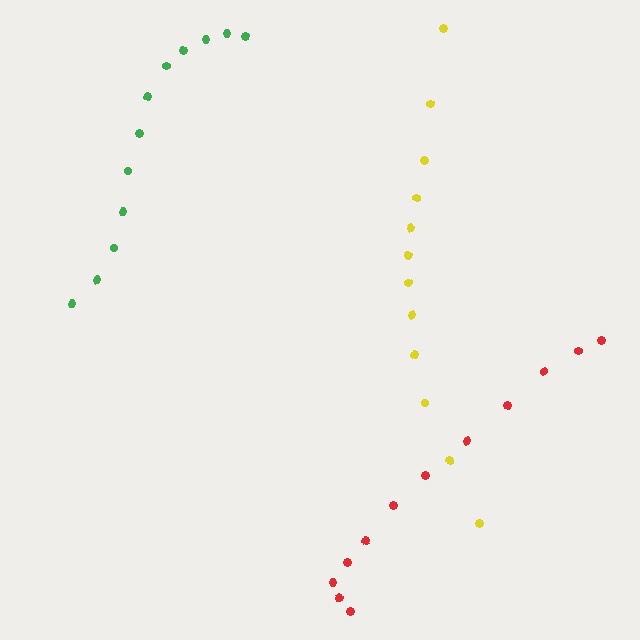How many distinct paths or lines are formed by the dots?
There are 3 distinct paths.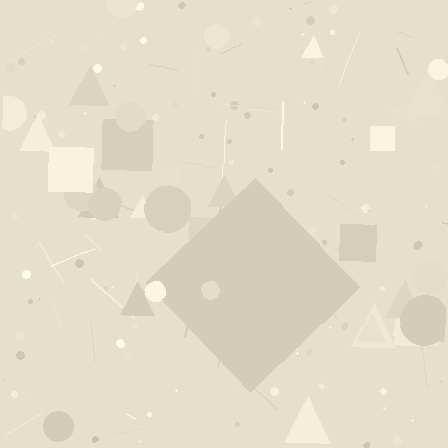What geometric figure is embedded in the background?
A diamond is embedded in the background.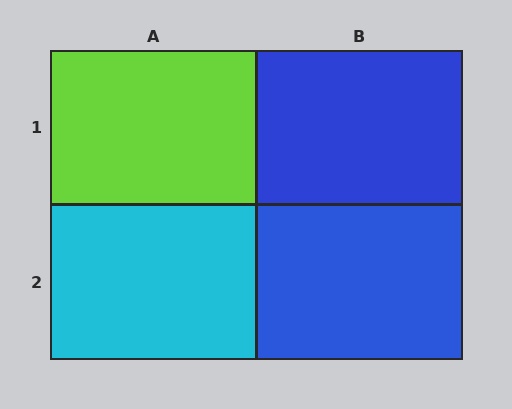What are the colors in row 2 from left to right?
Cyan, blue.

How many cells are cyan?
1 cell is cyan.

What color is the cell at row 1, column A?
Lime.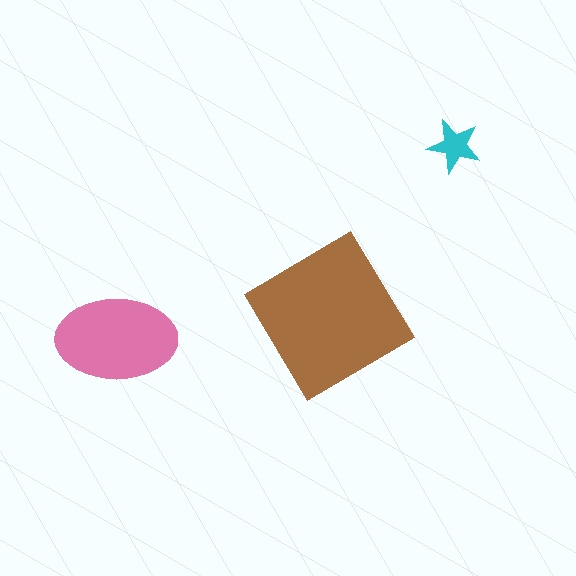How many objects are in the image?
There are 3 objects in the image.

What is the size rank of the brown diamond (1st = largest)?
1st.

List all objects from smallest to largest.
The cyan star, the pink ellipse, the brown diamond.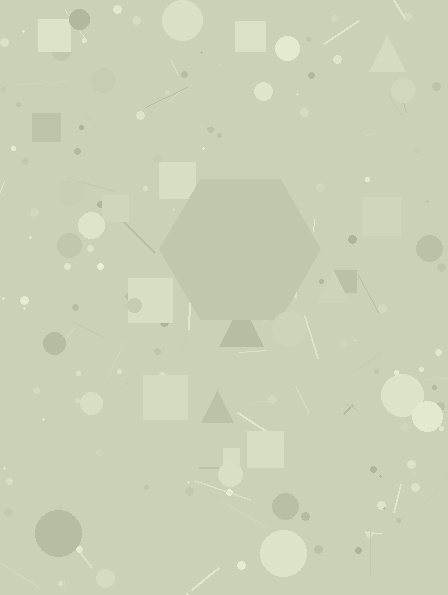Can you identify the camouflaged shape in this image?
The camouflaged shape is a hexagon.